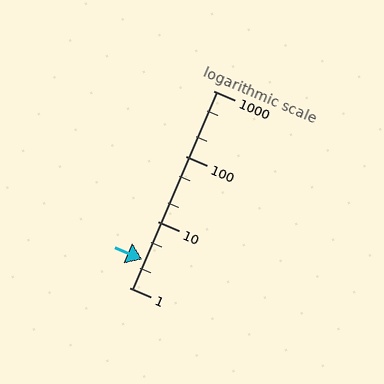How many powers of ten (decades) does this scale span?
The scale spans 3 decades, from 1 to 1000.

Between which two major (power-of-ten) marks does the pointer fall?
The pointer is between 1 and 10.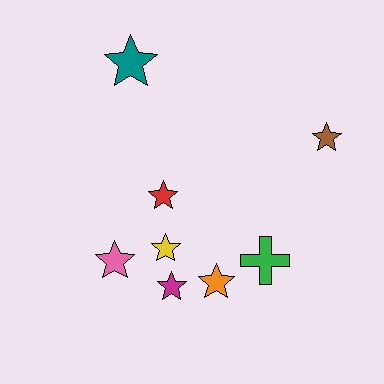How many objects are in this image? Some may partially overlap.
There are 8 objects.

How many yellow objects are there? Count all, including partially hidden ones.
There is 1 yellow object.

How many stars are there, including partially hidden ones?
There are 7 stars.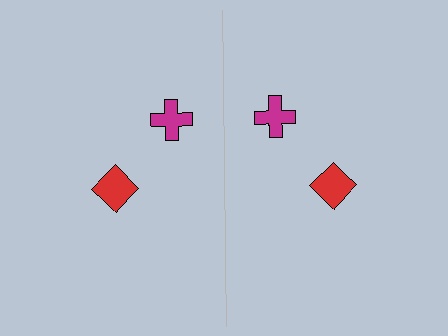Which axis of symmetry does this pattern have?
The pattern has a vertical axis of symmetry running through the center of the image.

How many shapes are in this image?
There are 4 shapes in this image.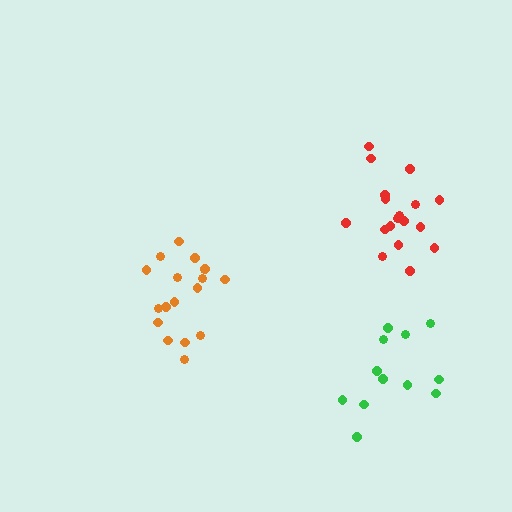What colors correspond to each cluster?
The clusters are colored: green, orange, red.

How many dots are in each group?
Group 1: 12 dots, Group 2: 18 dots, Group 3: 18 dots (48 total).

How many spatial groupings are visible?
There are 3 spatial groupings.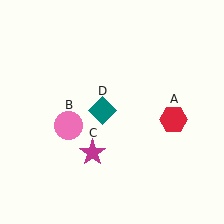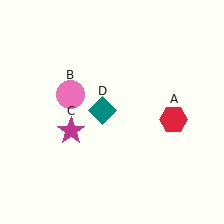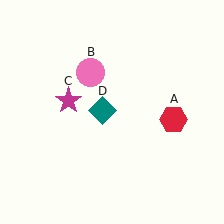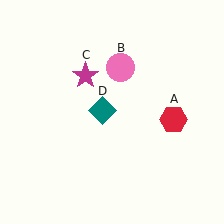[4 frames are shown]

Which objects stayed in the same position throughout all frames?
Red hexagon (object A) and teal diamond (object D) remained stationary.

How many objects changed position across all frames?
2 objects changed position: pink circle (object B), magenta star (object C).